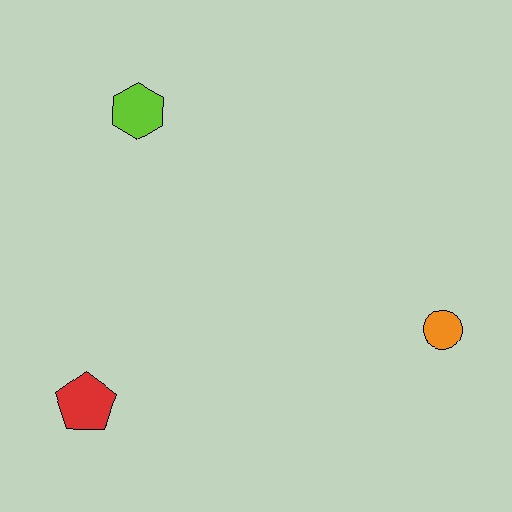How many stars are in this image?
There are no stars.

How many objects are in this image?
There are 3 objects.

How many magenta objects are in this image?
There are no magenta objects.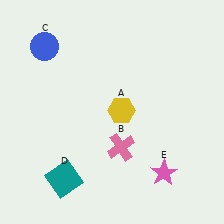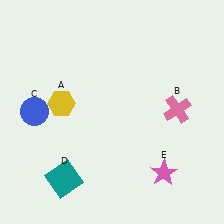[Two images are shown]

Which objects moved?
The objects that moved are: the yellow hexagon (A), the pink cross (B), the blue circle (C).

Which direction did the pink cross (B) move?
The pink cross (B) moved right.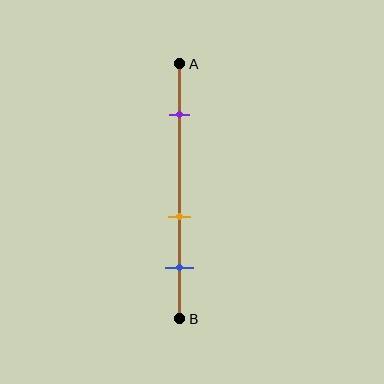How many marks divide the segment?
There are 3 marks dividing the segment.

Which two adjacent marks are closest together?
The orange and blue marks are the closest adjacent pair.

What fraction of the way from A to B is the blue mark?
The blue mark is approximately 80% (0.8) of the way from A to B.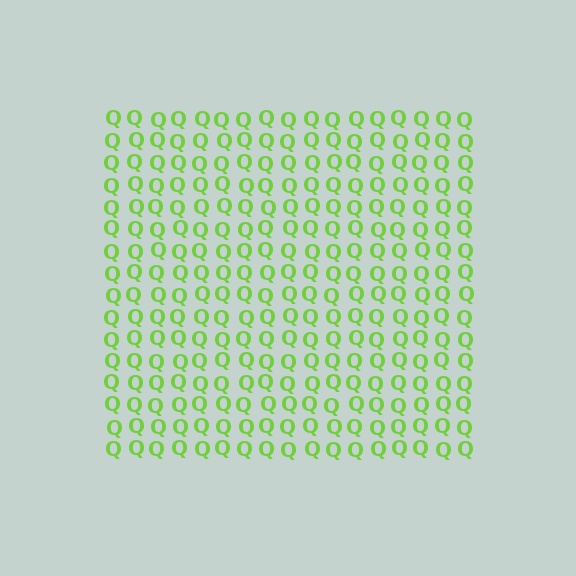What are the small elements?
The small elements are letter Q's.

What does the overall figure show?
The overall figure shows a square.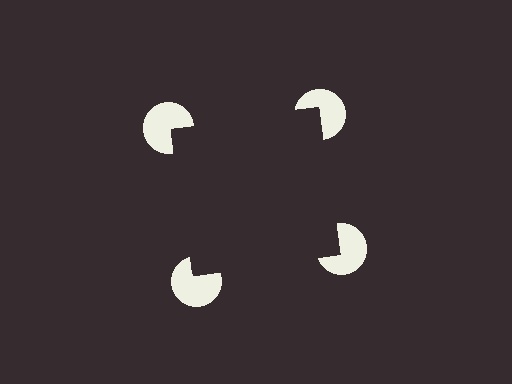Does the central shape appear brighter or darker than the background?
It typically appears slightly darker than the background, even though no actual brightness change is drawn.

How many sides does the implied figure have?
4 sides.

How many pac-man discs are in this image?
There are 4 — one at each vertex of the illusory square.